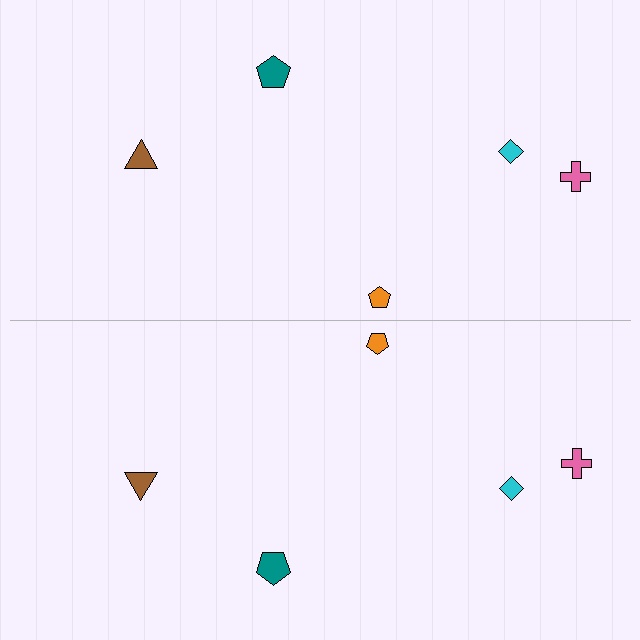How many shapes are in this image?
There are 10 shapes in this image.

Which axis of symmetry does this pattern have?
The pattern has a horizontal axis of symmetry running through the center of the image.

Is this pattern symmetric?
Yes, this pattern has bilateral (reflection) symmetry.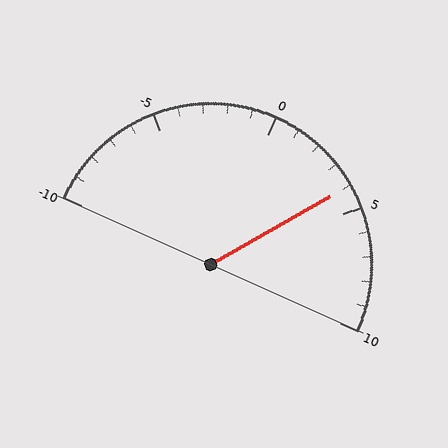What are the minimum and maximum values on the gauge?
The gauge ranges from -10 to 10.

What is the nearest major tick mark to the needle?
The nearest major tick mark is 5.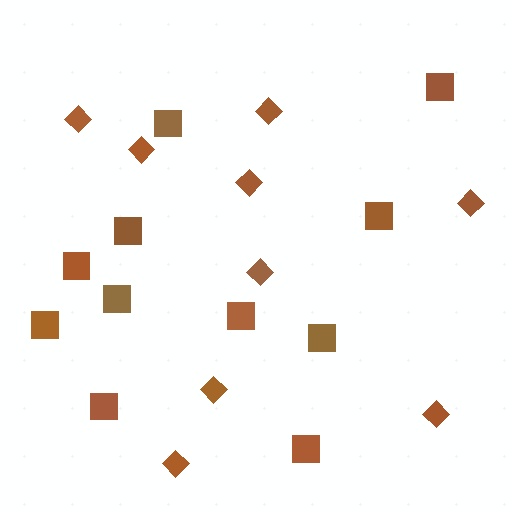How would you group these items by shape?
There are 2 groups: one group of squares (11) and one group of diamonds (9).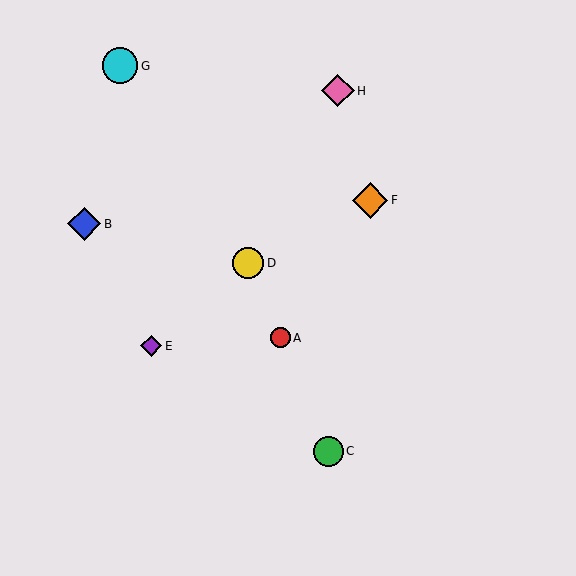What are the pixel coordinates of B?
Object B is at (84, 224).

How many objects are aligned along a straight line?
3 objects (A, C, D) are aligned along a straight line.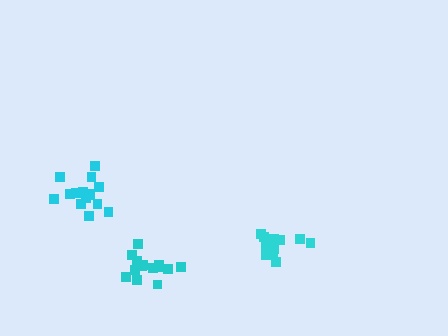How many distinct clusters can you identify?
There are 3 distinct clusters.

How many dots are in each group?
Group 1: 15 dots, Group 2: 15 dots, Group 3: 14 dots (44 total).